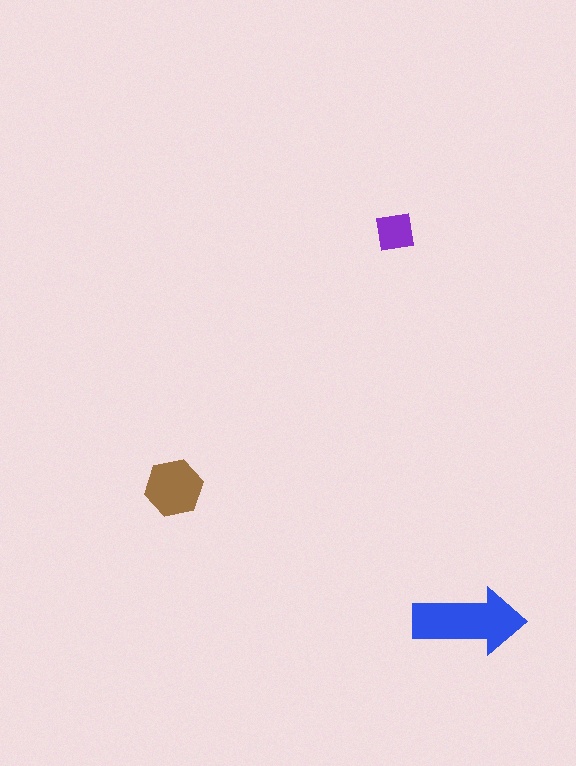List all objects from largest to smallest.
The blue arrow, the brown hexagon, the purple square.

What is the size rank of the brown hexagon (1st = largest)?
2nd.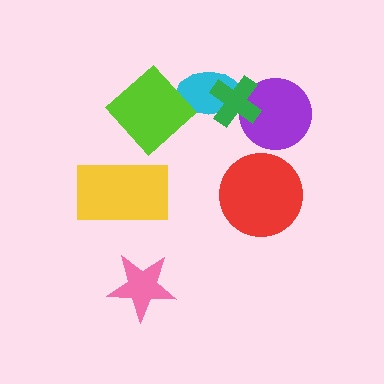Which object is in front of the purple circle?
The green cross is in front of the purple circle.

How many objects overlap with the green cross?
2 objects overlap with the green cross.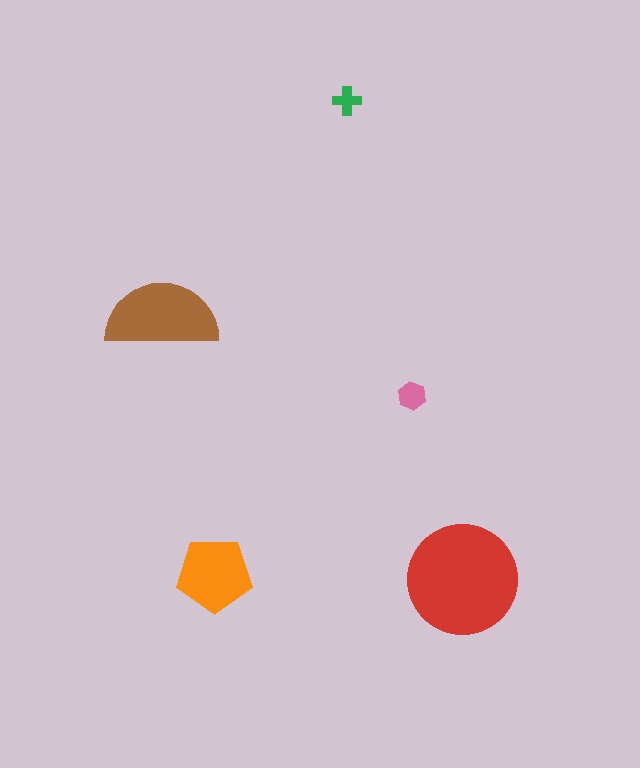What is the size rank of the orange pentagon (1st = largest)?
3rd.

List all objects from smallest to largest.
The green cross, the pink hexagon, the orange pentagon, the brown semicircle, the red circle.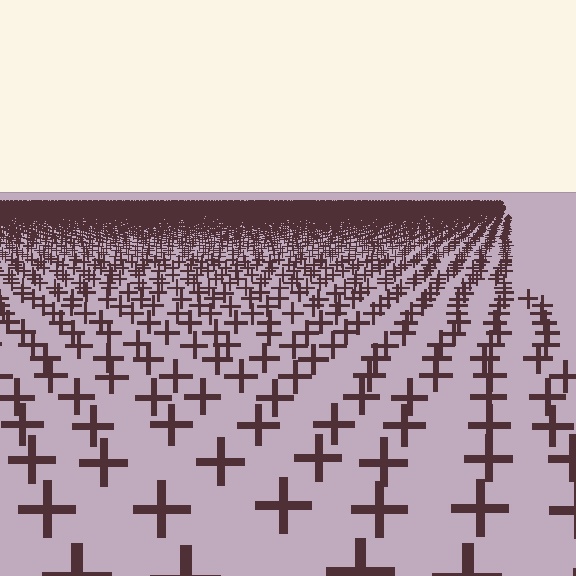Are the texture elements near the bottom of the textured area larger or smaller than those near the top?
Larger. Near the bottom, elements are closer to the viewer and appear at a bigger on-screen size.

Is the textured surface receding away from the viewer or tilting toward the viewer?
The surface is receding away from the viewer. Texture elements get smaller and denser toward the top.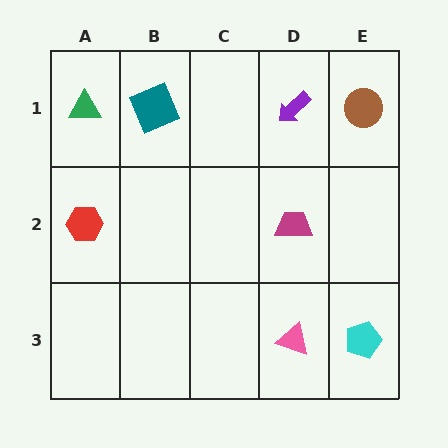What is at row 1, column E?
A brown circle.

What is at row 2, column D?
A magenta trapezoid.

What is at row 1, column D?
A purple arrow.